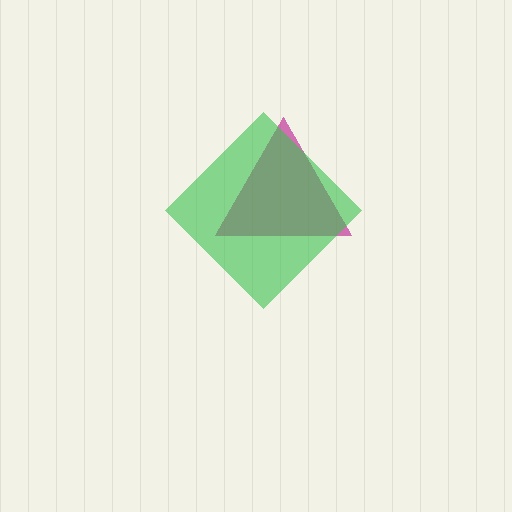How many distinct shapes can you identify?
There are 2 distinct shapes: a magenta triangle, a green diamond.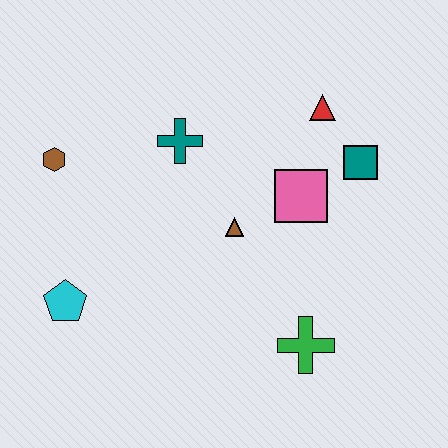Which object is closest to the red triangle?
The teal square is closest to the red triangle.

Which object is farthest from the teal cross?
The green cross is farthest from the teal cross.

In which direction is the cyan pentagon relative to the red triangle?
The cyan pentagon is to the left of the red triangle.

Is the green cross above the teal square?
No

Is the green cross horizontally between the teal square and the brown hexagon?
Yes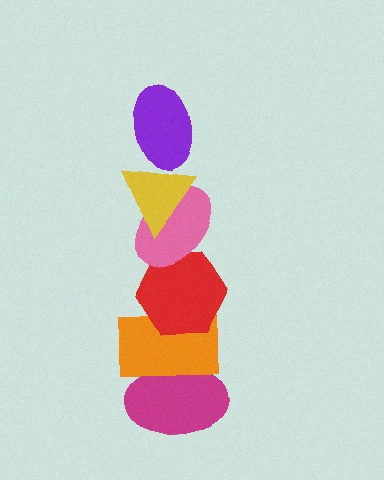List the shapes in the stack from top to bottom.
From top to bottom: the purple ellipse, the yellow triangle, the pink ellipse, the red hexagon, the orange rectangle, the magenta ellipse.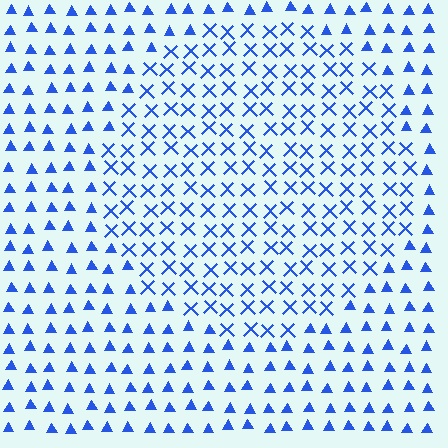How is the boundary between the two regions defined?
The boundary is defined by a change in element shape: X marks inside vs. triangles outside. All elements share the same color and spacing.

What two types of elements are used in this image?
The image uses X marks inside the circle region and triangles outside it.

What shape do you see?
I see a circle.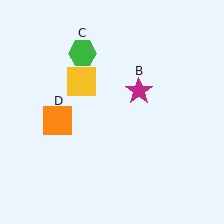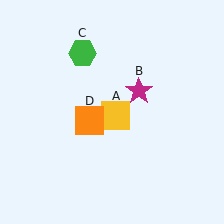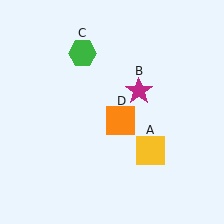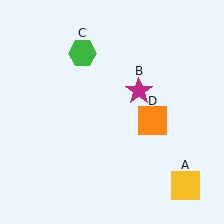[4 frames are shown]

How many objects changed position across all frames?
2 objects changed position: yellow square (object A), orange square (object D).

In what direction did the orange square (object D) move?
The orange square (object D) moved right.